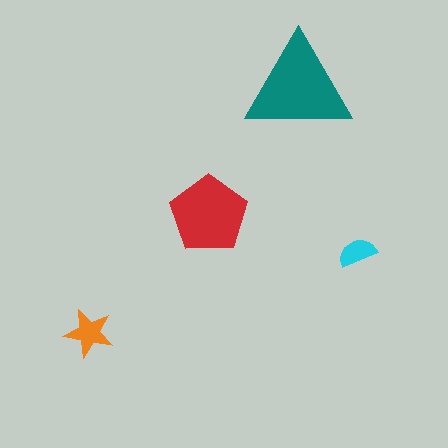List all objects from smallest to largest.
The cyan semicircle, the orange star, the red pentagon, the teal triangle.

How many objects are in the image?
There are 4 objects in the image.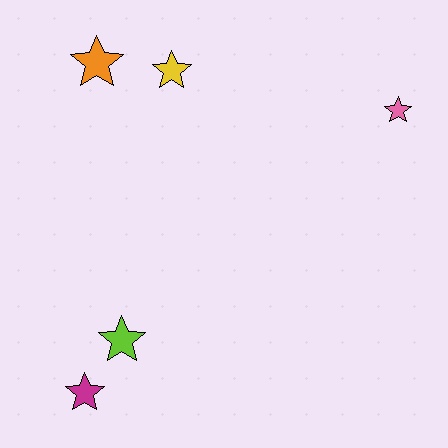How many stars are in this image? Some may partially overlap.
There are 5 stars.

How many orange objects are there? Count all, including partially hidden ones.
There is 1 orange object.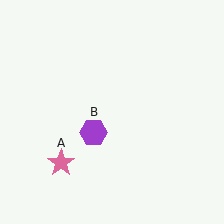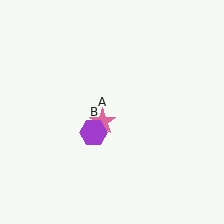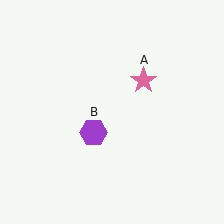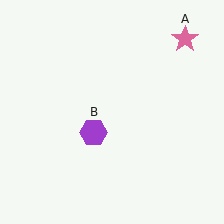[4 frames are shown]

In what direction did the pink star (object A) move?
The pink star (object A) moved up and to the right.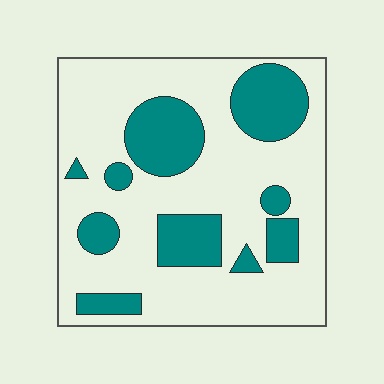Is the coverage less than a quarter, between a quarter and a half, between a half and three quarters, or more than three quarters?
Between a quarter and a half.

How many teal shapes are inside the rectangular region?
10.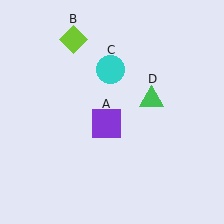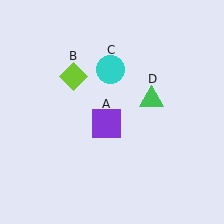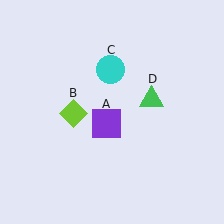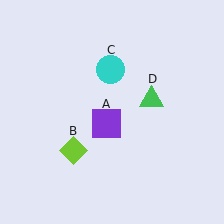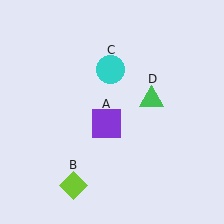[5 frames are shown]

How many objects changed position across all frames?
1 object changed position: lime diamond (object B).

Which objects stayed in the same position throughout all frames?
Purple square (object A) and cyan circle (object C) and green triangle (object D) remained stationary.